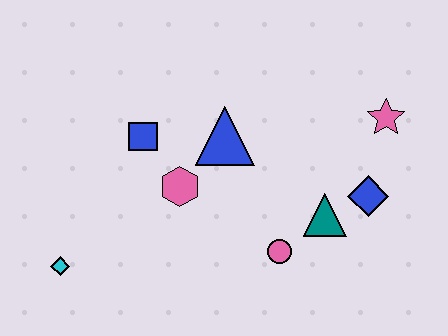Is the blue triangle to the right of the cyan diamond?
Yes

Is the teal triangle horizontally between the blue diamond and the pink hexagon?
Yes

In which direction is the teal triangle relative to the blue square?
The teal triangle is to the right of the blue square.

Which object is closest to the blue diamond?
The teal triangle is closest to the blue diamond.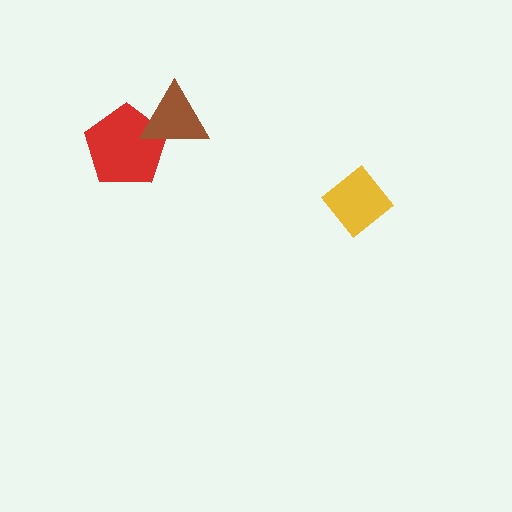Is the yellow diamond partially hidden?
No, no other shape covers it.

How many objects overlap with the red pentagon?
1 object overlaps with the red pentagon.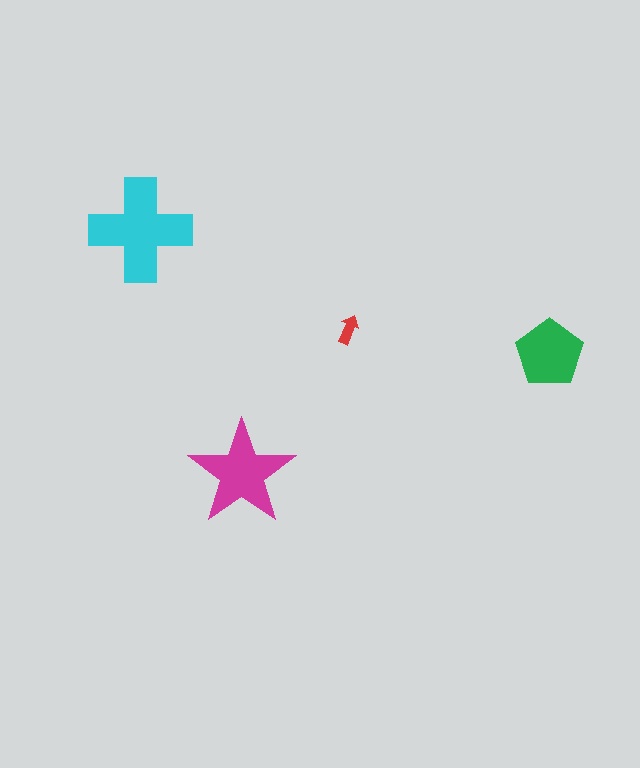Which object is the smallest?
The red arrow.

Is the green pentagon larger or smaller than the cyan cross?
Smaller.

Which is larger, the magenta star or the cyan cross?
The cyan cross.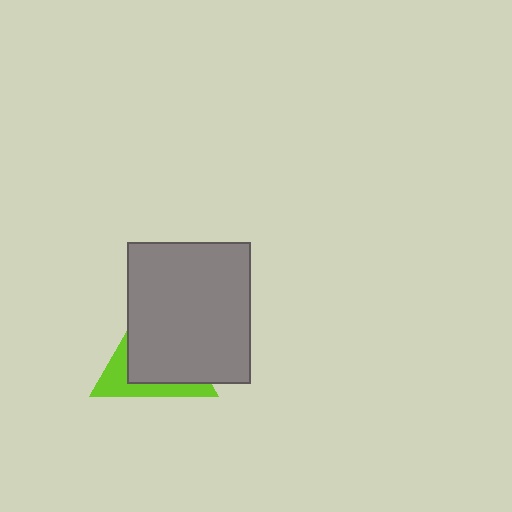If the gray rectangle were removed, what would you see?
You would see the complete lime triangle.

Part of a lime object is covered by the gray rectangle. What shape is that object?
It is a triangle.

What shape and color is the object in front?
The object in front is a gray rectangle.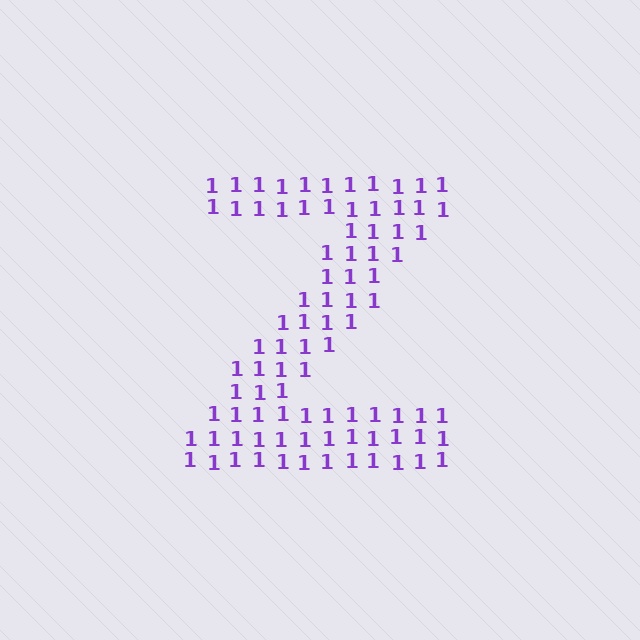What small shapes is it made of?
It is made of small digit 1's.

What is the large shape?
The large shape is the letter Z.